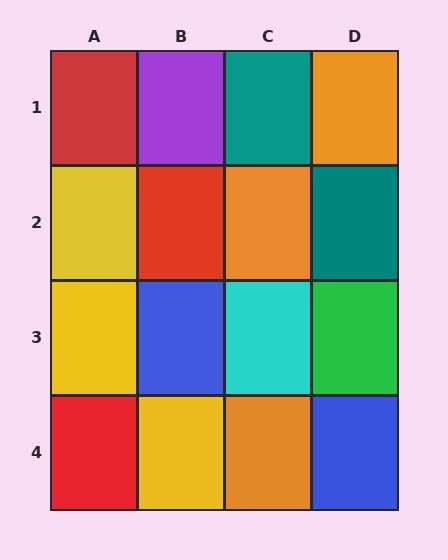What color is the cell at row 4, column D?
Blue.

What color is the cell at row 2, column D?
Teal.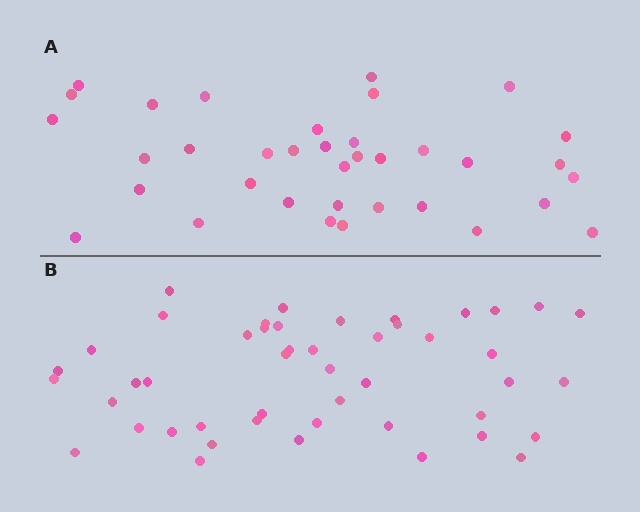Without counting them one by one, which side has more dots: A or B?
Region B (the bottom region) has more dots.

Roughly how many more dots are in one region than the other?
Region B has roughly 12 or so more dots than region A.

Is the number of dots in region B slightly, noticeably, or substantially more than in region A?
Region B has noticeably more, but not dramatically so. The ratio is roughly 1.3 to 1.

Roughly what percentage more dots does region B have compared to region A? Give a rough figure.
About 30% more.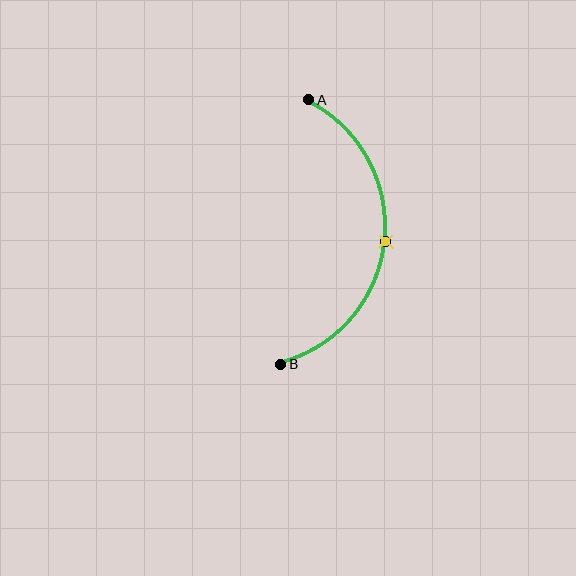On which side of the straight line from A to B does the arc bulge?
The arc bulges to the right of the straight line connecting A and B.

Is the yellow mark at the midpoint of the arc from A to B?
Yes. The yellow mark lies on the arc at equal arc-length from both A and B — it is the arc midpoint.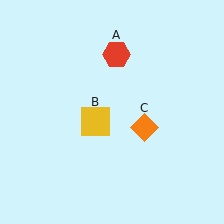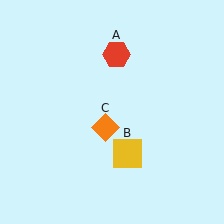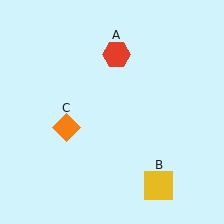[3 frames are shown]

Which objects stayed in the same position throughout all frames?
Red hexagon (object A) remained stationary.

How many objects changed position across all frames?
2 objects changed position: yellow square (object B), orange diamond (object C).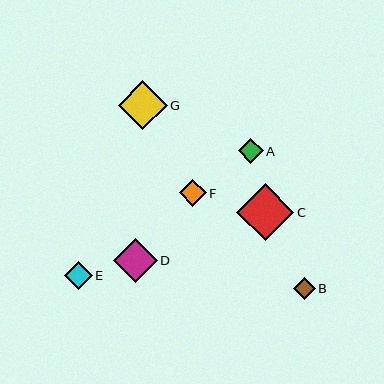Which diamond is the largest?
Diamond C is the largest with a size of approximately 57 pixels.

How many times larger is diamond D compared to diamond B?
Diamond D is approximately 2.0 times the size of diamond B.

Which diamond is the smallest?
Diamond B is the smallest with a size of approximately 22 pixels.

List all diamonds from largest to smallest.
From largest to smallest: C, G, D, E, F, A, B.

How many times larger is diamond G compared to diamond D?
Diamond G is approximately 1.1 times the size of diamond D.